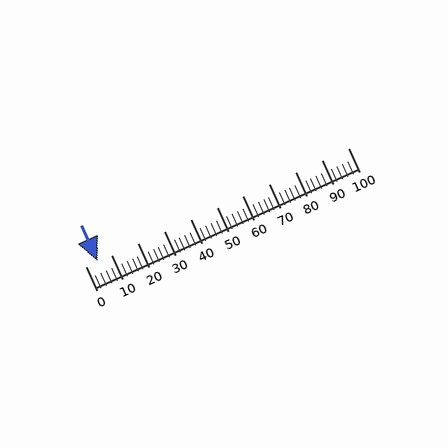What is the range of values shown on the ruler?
The ruler shows values from 0 to 100.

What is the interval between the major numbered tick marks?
The major tick marks are spaced 10 units apart.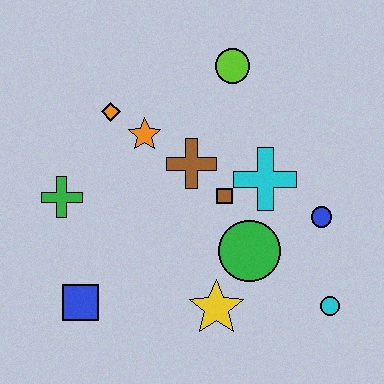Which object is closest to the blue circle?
The cyan cross is closest to the blue circle.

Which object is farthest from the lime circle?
The blue square is farthest from the lime circle.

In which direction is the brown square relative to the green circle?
The brown square is above the green circle.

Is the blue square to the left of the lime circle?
Yes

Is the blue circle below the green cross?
Yes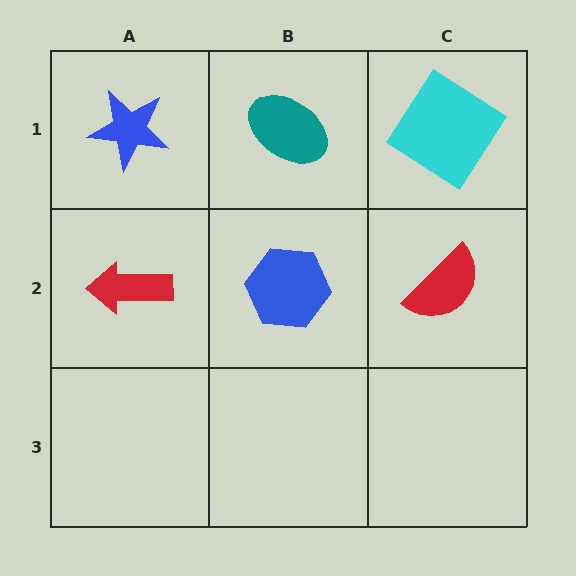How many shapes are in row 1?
3 shapes.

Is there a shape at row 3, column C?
No, that cell is empty.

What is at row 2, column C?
A red semicircle.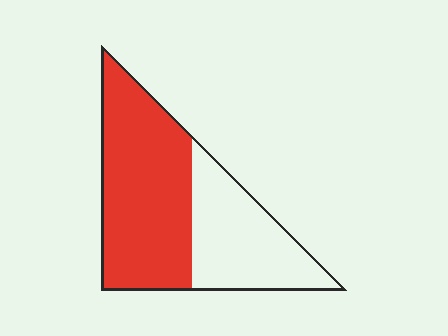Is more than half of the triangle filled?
Yes.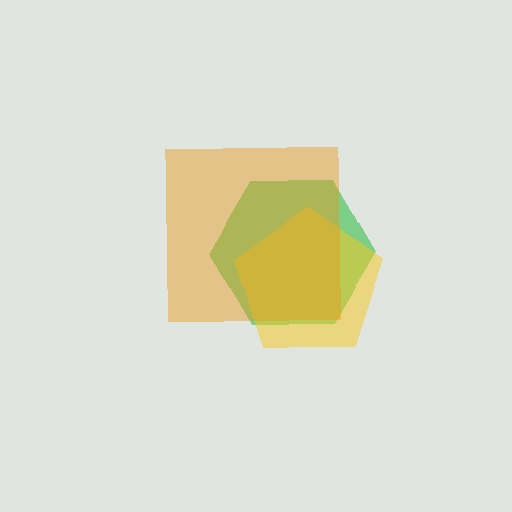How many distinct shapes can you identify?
There are 3 distinct shapes: a green hexagon, a yellow pentagon, an orange square.